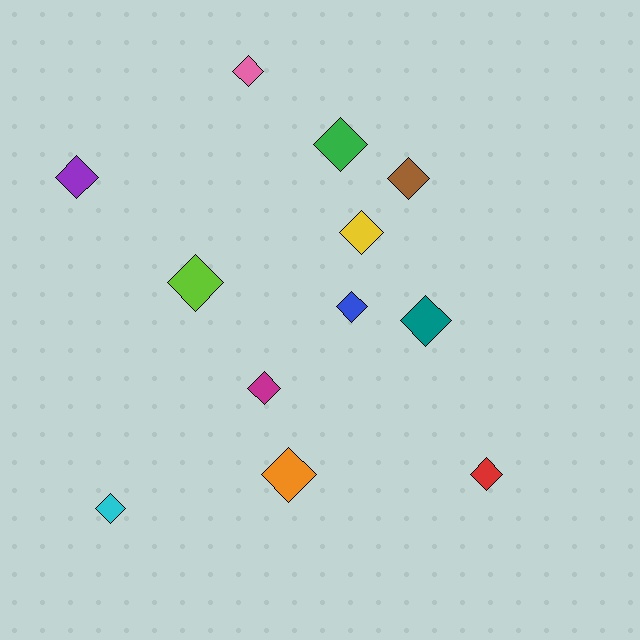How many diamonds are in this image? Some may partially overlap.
There are 12 diamonds.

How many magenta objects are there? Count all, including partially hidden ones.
There is 1 magenta object.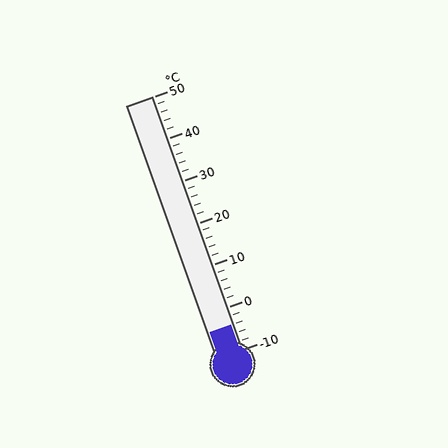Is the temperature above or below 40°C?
The temperature is below 40°C.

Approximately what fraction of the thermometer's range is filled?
The thermometer is filled to approximately 10% of its range.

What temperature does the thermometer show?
The thermometer shows approximately -4°C.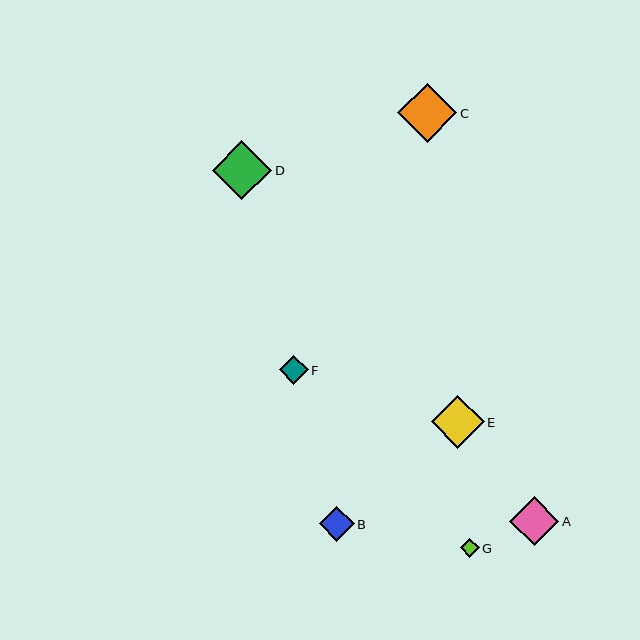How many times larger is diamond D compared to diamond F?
Diamond D is approximately 2.1 times the size of diamond F.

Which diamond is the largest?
Diamond D is the largest with a size of approximately 59 pixels.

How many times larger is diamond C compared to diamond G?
Diamond C is approximately 3.1 times the size of diamond G.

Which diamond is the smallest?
Diamond G is the smallest with a size of approximately 19 pixels.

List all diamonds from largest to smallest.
From largest to smallest: D, C, E, A, B, F, G.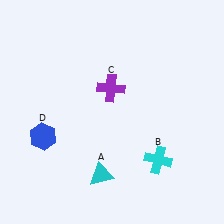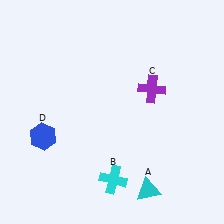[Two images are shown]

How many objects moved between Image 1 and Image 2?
3 objects moved between the two images.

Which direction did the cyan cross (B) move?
The cyan cross (B) moved left.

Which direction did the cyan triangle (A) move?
The cyan triangle (A) moved right.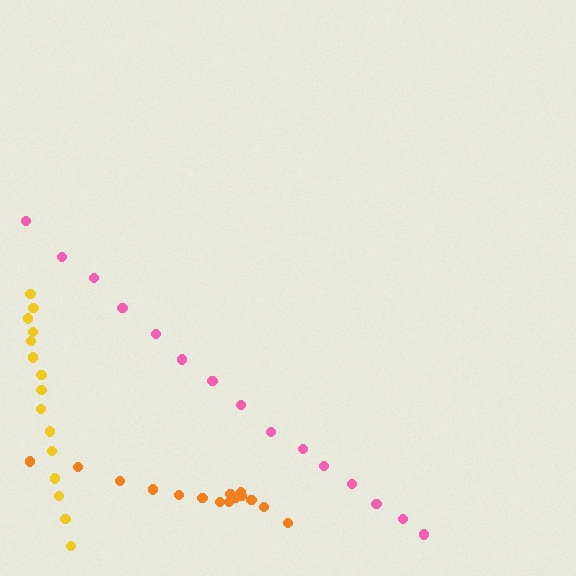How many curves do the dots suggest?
There are 3 distinct paths.